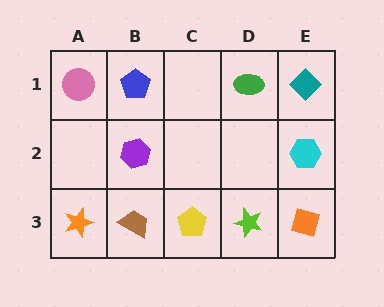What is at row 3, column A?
An orange star.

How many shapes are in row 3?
5 shapes.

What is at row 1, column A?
A pink circle.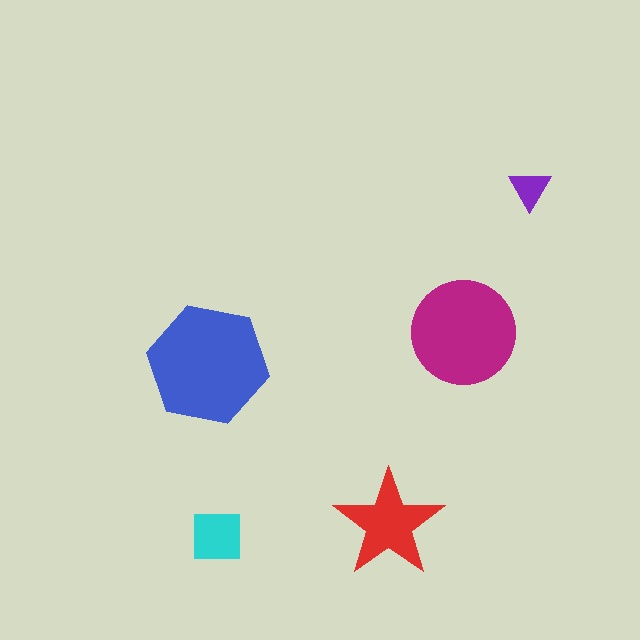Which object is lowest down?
The cyan square is bottommost.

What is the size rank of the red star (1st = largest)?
3rd.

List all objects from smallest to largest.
The purple triangle, the cyan square, the red star, the magenta circle, the blue hexagon.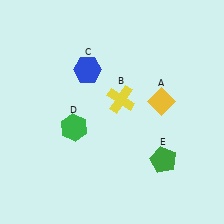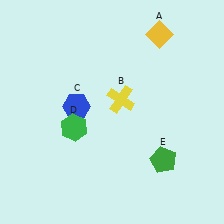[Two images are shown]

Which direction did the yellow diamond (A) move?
The yellow diamond (A) moved up.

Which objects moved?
The objects that moved are: the yellow diamond (A), the blue hexagon (C).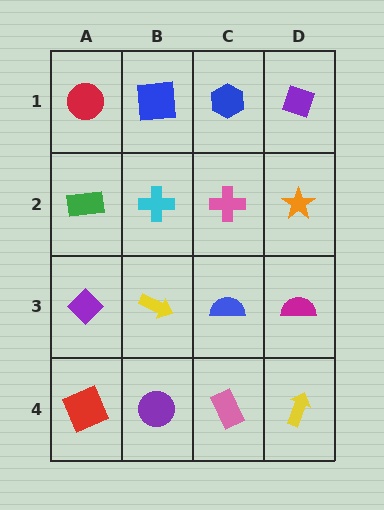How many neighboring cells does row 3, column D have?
3.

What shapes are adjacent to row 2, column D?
A purple diamond (row 1, column D), a magenta semicircle (row 3, column D), a pink cross (row 2, column C).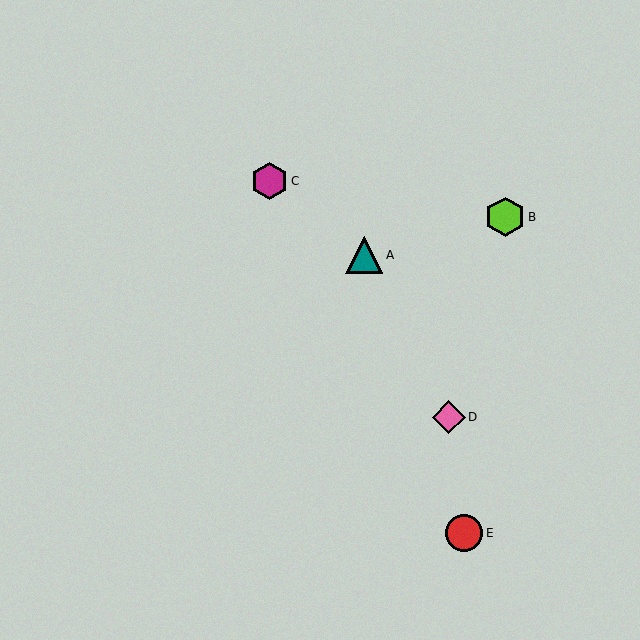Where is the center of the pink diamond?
The center of the pink diamond is at (449, 417).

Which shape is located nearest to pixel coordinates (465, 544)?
The red circle (labeled E) at (464, 533) is nearest to that location.